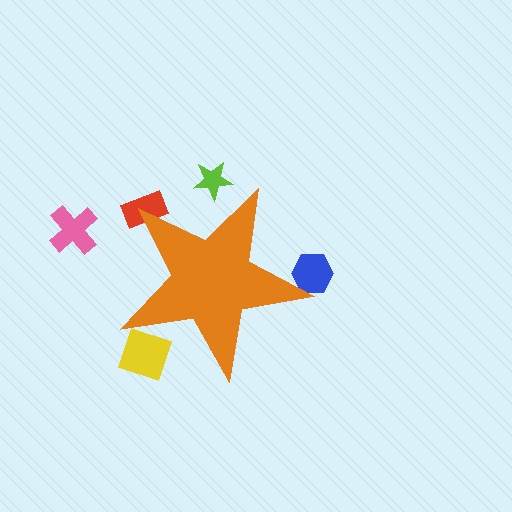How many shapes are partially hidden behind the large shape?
4 shapes are partially hidden.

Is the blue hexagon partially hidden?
Yes, the blue hexagon is partially hidden behind the orange star.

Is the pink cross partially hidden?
No, the pink cross is fully visible.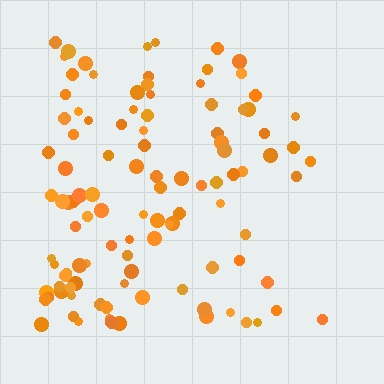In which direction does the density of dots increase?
From right to left, with the left side densest.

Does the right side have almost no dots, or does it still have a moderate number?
Still a moderate number, just noticeably fewer than the left.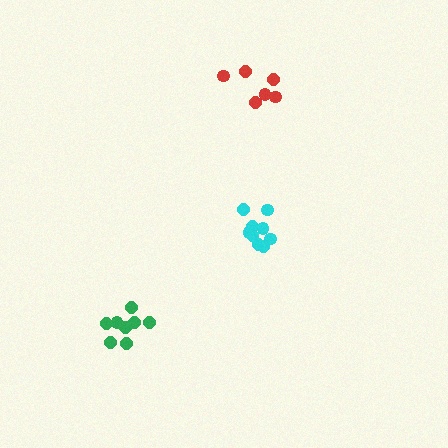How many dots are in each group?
Group 1: 8 dots, Group 2: 9 dots, Group 3: 6 dots (23 total).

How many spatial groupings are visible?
There are 3 spatial groupings.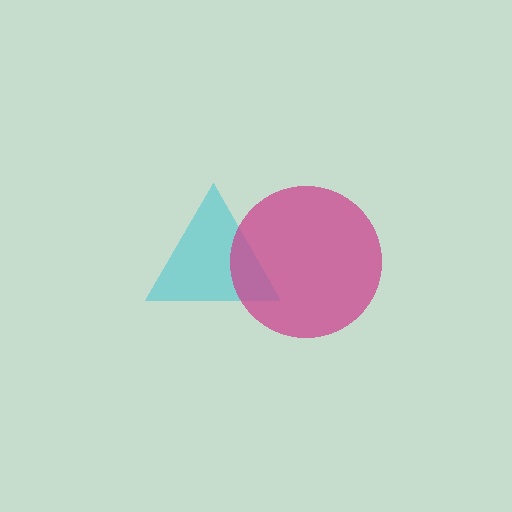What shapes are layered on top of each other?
The layered shapes are: a cyan triangle, a magenta circle.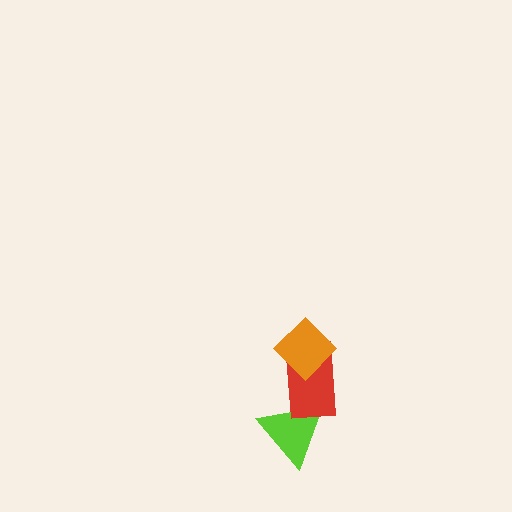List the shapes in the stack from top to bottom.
From top to bottom: the orange diamond, the red rectangle, the lime triangle.